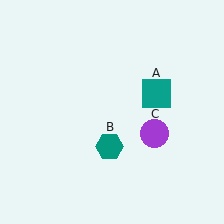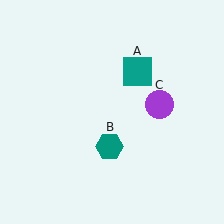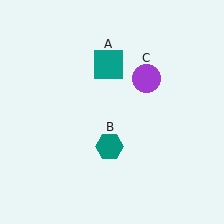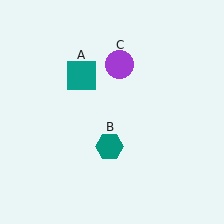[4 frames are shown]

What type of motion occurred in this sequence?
The teal square (object A), purple circle (object C) rotated counterclockwise around the center of the scene.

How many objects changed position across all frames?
2 objects changed position: teal square (object A), purple circle (object C).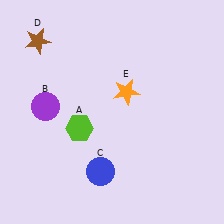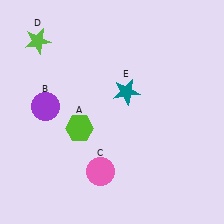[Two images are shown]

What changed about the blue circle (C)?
In Image 1, C is blue. In Image 2, it changed to pink.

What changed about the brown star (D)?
In Image 1, D is brown. In Image 2, it changed to lime.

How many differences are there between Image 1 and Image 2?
There are 3 differences between the two images.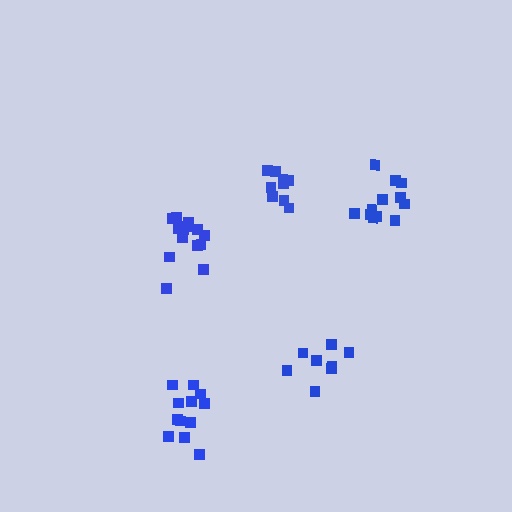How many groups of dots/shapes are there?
There are 5 groups.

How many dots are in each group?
Group 1: 8 dots, Group 2: 9 dots, Group 3: 12 dots, Group 4: 12 dots, Group 5: 14 dots (55 total).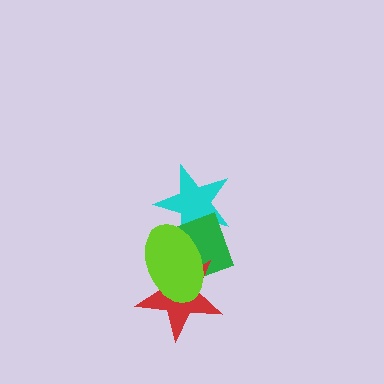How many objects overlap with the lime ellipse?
3 objects overlap with the lime ellipse.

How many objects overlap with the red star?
2 objects overlap with the red star.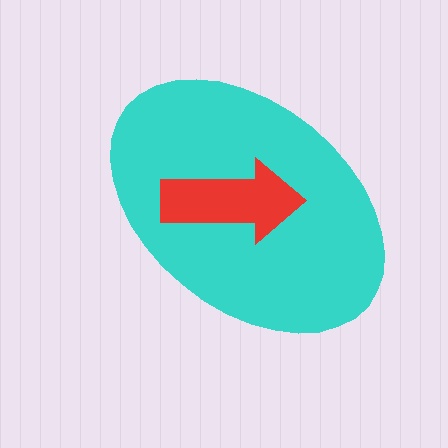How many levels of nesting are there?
2.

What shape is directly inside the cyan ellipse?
The red arrow.